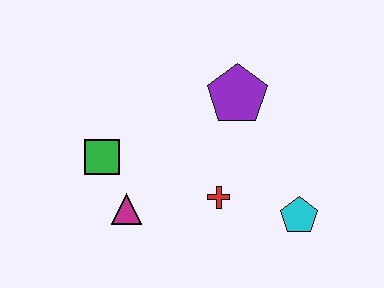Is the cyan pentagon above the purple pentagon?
No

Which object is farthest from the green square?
The cyan pentagon is farthest from the green square.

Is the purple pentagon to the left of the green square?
No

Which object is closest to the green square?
The magenta triangle is closest to the green square.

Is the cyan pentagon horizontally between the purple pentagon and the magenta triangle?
No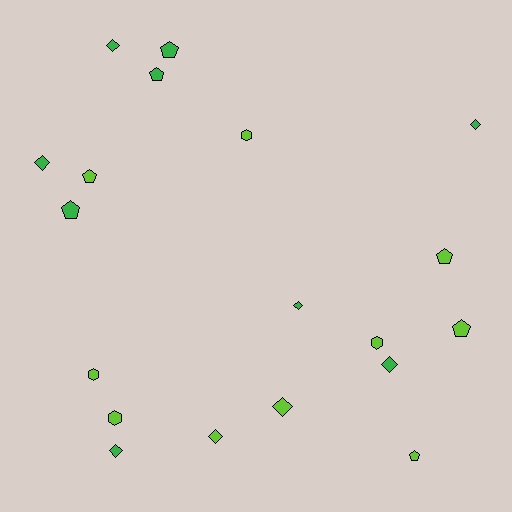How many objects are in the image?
There are 19 objects.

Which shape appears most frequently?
Diamond, with 8 objects.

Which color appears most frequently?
Lime, with 10 objects.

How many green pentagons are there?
There are 3 green pentagons.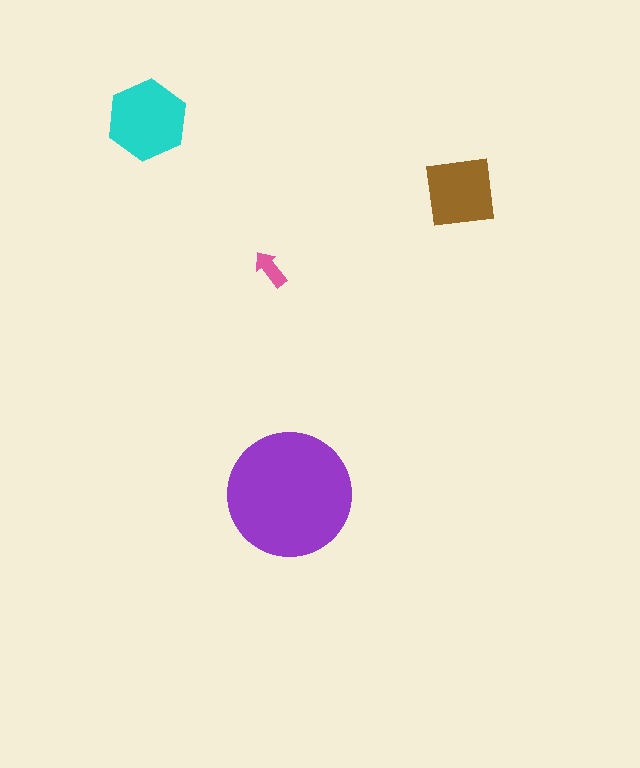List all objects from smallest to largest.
The pink arrow, the brown square, the cyan hexagon, the purple circle.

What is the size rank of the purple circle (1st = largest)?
1st.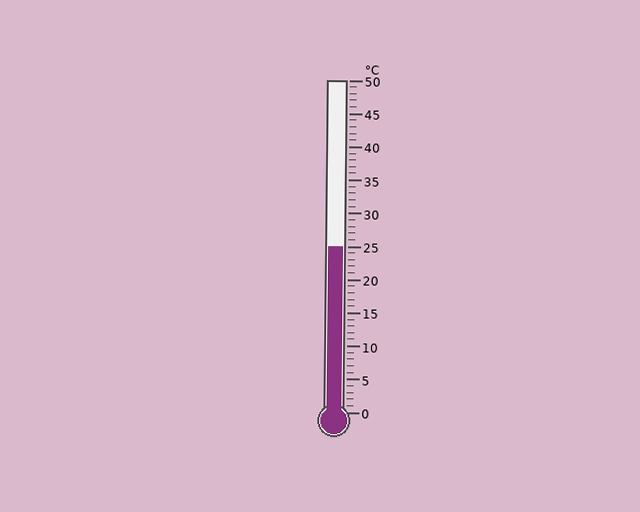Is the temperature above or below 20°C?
The temperature is above 20°C.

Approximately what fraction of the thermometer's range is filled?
The thermometer is filled to approximately 50% of its range.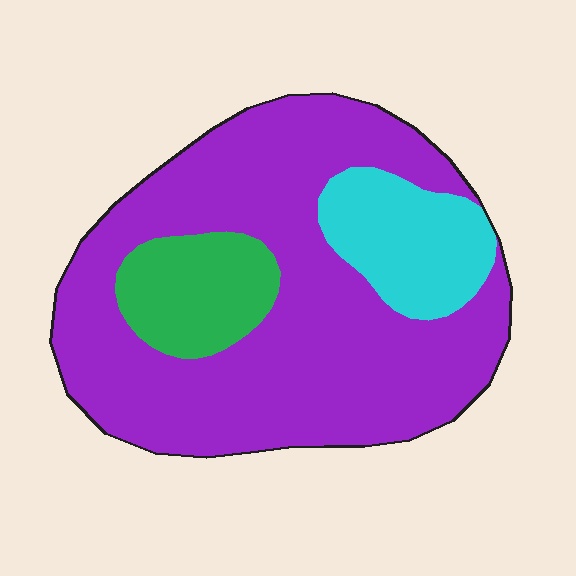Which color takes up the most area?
Purple, at roughly 75%.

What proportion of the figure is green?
Green covers 13% of the figure.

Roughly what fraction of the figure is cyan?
Cyan covers roughly 15% of the figure.